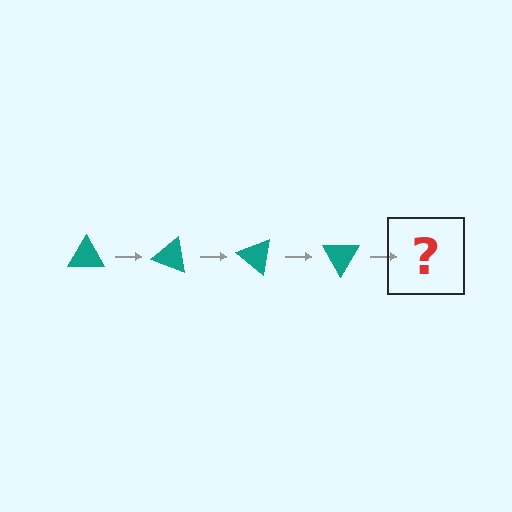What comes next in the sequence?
The next element should be a teal triangle rotated 80 degrees.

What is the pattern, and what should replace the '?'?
The pattern is that the triangle rotates 20 degrees each step. The '?' should be a teal triangle rotated 80 degrees.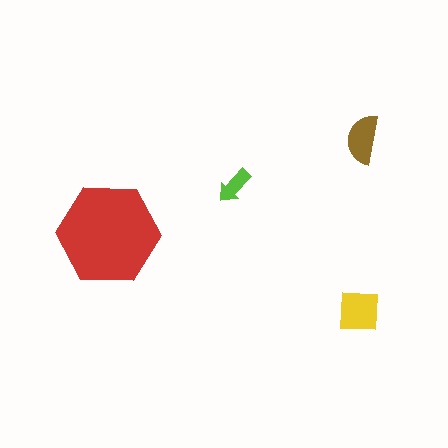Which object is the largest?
The red hexagon.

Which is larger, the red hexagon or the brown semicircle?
The red hexagon.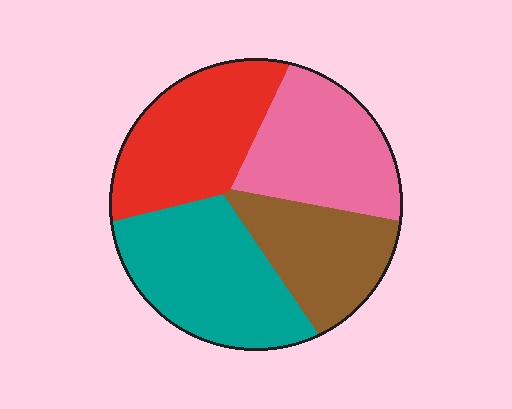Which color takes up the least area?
Brown, at roughly 20%.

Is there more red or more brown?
Red.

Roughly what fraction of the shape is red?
Red takes up about one quarter (1/4) of the shape.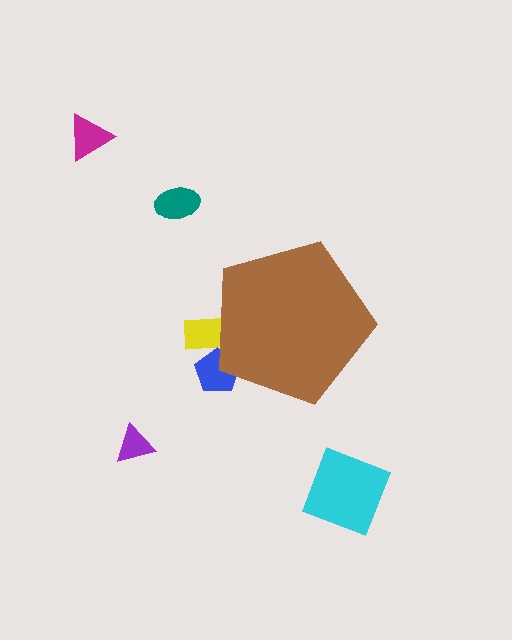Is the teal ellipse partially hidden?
No, the teal ellipse is fully visible.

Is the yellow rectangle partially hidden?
Yes, the yellow rectangle is partially hidden behind the brown pentagon.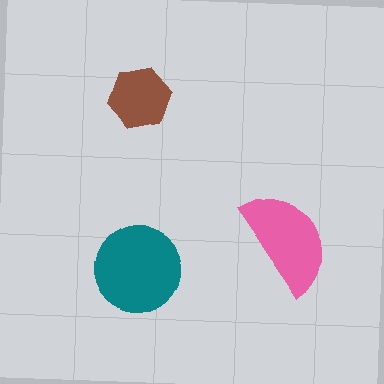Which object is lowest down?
The teal circle is bottommost.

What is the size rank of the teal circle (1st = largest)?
1st.